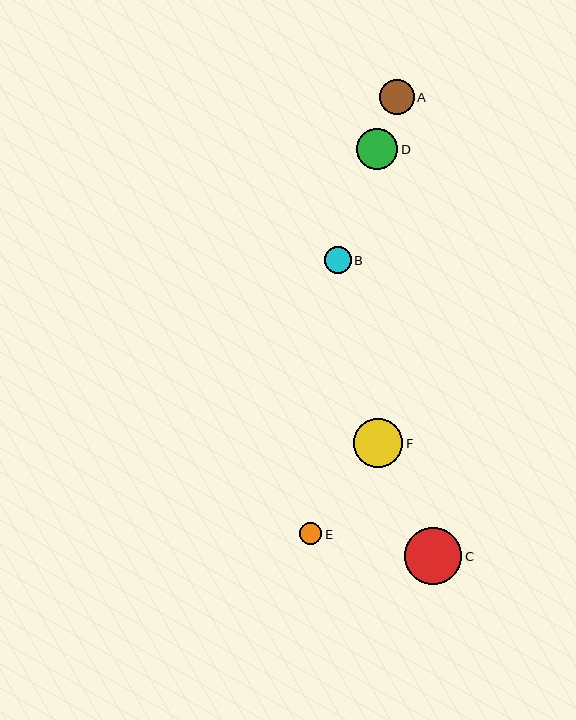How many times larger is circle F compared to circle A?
Circle F is approximately 1.4 times the size of circle A.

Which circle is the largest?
Circle C is the largest with a size of approximately 57 pixels.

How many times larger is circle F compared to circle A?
Circle F is approximately 1.4 times the size of circle A.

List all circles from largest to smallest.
From largest to smallest: C, F, D, A, B, E.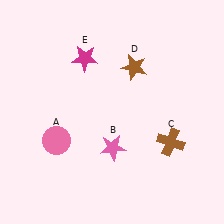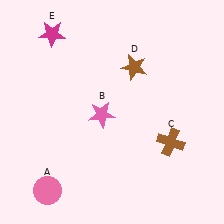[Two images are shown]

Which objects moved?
The objects that moved are: the pink circle (A), the pink star (B), the magenta star (E).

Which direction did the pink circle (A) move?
The pink circle (A) moved down.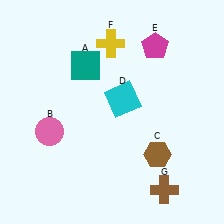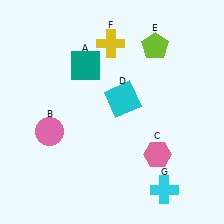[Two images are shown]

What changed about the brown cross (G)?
In Image 1, G is brown. In Image 2, it changed to cyan.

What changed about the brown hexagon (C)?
In Image 1, C is brown. In Image 2, it changed to pink.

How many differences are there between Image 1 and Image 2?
There are 3 differences between the two images.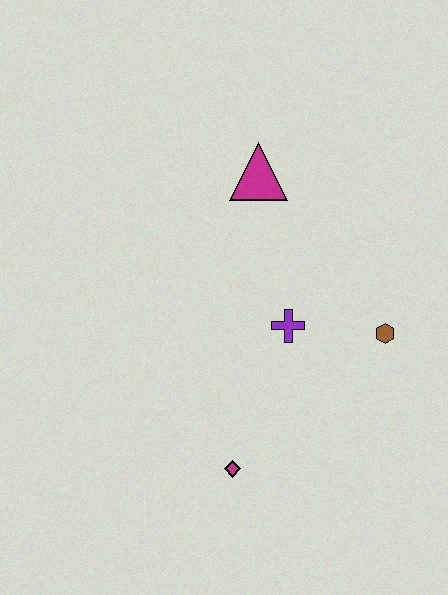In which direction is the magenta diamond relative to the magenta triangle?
The magenta diamond is below the magenta triangle.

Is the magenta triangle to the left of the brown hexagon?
Yes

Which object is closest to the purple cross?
The brown hexagon is closest to the purple cross.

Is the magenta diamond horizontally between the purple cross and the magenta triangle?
No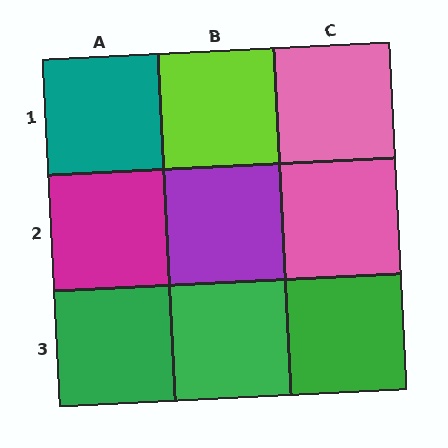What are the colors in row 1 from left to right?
Teal, lime, pink.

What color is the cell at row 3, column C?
Green.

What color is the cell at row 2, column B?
Purple.